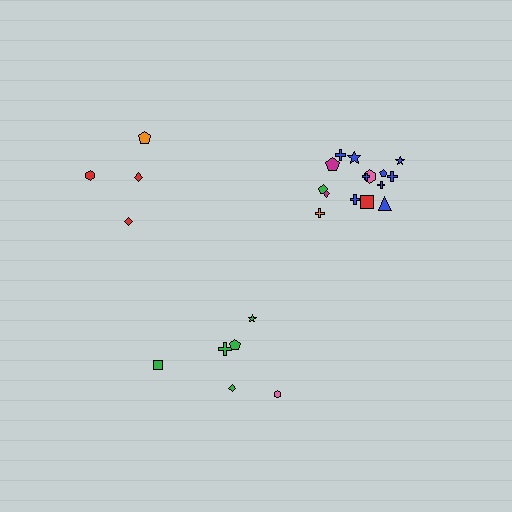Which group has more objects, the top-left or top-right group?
The top-right group.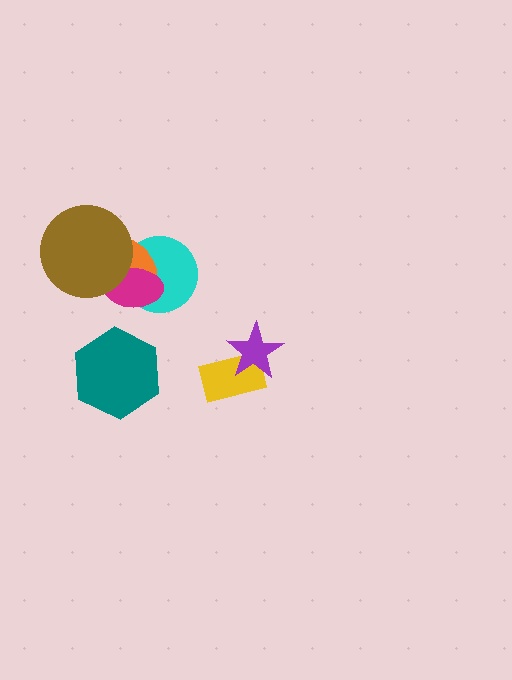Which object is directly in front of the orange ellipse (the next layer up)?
The magenta ellipse is directly in front of the orange ellipse.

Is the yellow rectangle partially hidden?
Yes, it is partially covered by another shape.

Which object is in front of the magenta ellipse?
The brown circle is in front of the magenta ellipse.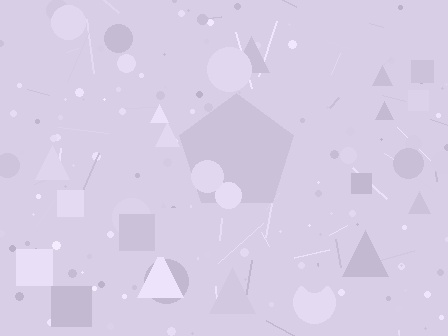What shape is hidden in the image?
A pentagon is hidden in the image.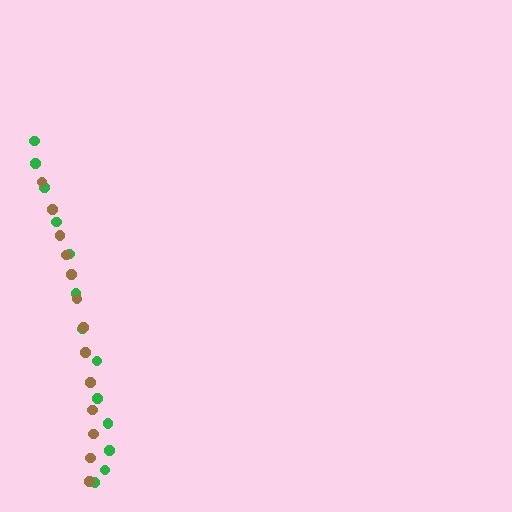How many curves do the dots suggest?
There are 2 distinct paths.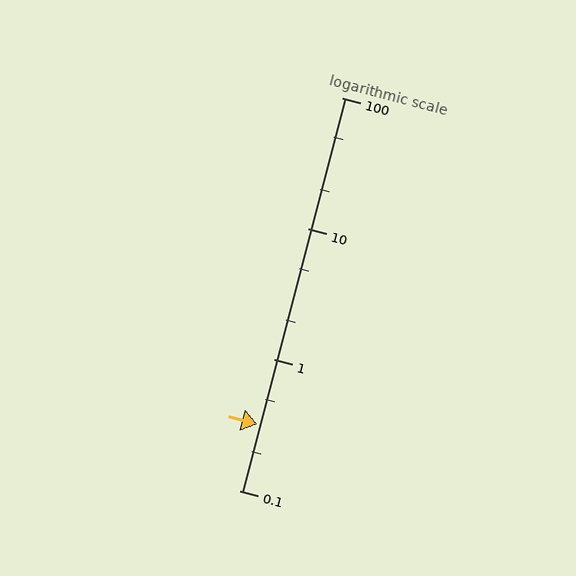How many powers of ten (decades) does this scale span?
The scale spans 3 decades, from 0.1 to 100.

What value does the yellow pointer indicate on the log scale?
The pointer indicates approximately 0.32.